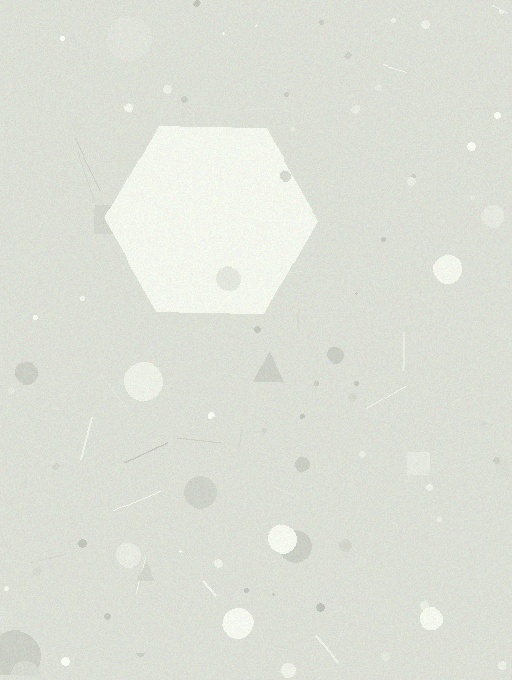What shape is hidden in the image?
A hexagon is hidden in the image.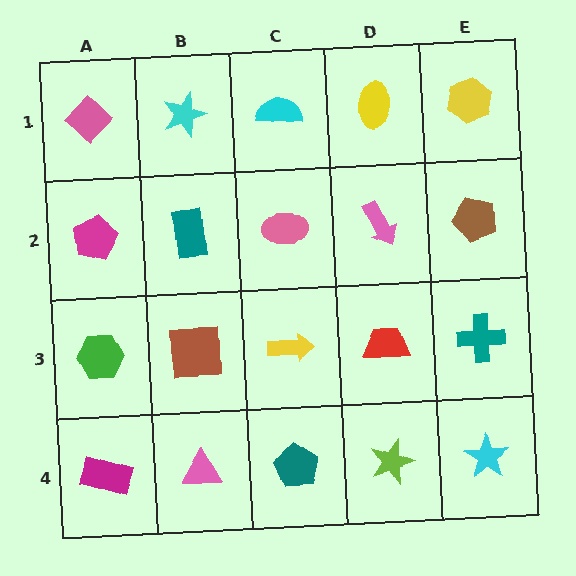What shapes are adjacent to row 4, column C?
A yellow arrow (row 3, column C), a pink triangle (row 4, column B), a lime star (row 4, column D).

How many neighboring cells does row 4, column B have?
3.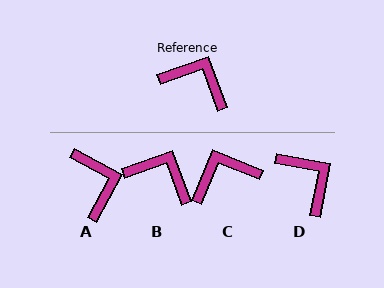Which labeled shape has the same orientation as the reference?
B.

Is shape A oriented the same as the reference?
No, it is off by about 49 degrees.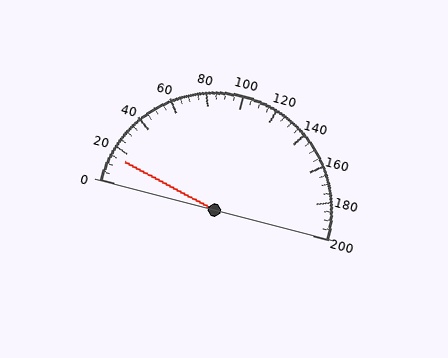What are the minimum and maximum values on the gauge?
The gauge ranges from 0 to 200.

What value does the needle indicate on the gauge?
The needle indicates approximately 15.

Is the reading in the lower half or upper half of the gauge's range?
The reading is in the lower half of the range (0 to 200).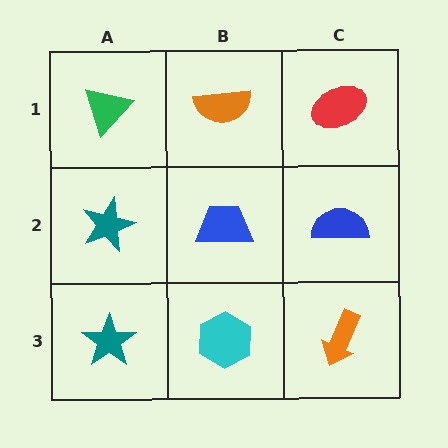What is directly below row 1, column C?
A blue semicircle.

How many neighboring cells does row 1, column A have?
2.